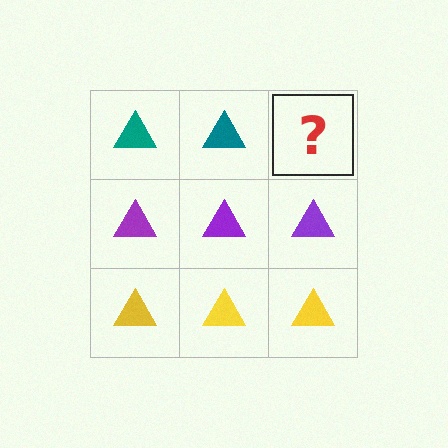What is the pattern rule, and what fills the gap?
The rule is that each row has a consistent color. The gap should be filled with a teal triangle.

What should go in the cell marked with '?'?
The missing cell should contain a teal triangle.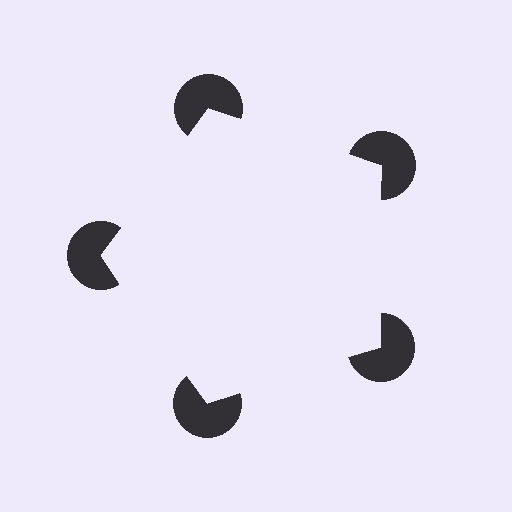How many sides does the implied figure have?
5 sides.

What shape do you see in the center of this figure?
An illusory pentagon — its edges are inferred from the aligned wedge cuts in the pac-man discs, not physically drawn.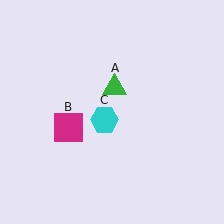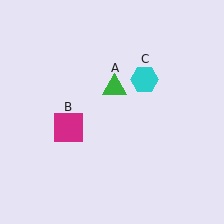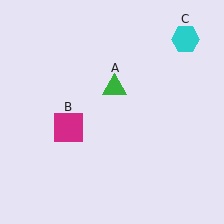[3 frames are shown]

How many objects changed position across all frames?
1 object changed position: cyan hexagon (object C).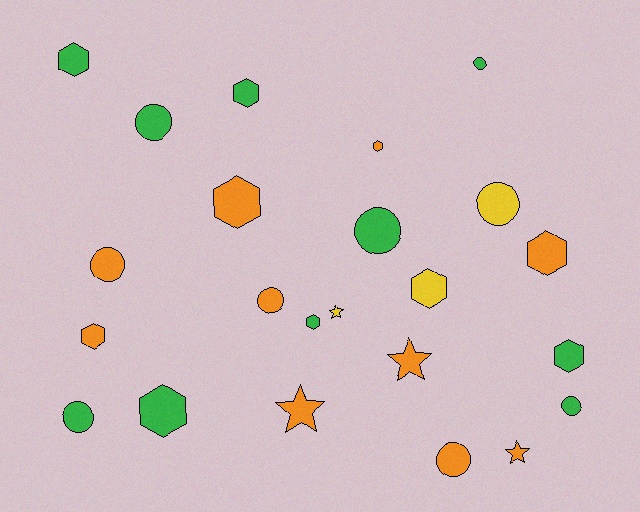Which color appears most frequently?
Green, with 10 objects.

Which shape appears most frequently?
Hexagon, with 10 objects.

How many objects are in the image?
There are 23 objects.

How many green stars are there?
There are no green stars.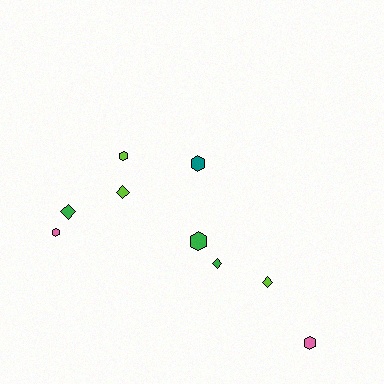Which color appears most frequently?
Green, with 3 objects.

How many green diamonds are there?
There are 2 green diamonds.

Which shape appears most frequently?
Hexagon, with 5 objects.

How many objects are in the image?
There are 9 objects.